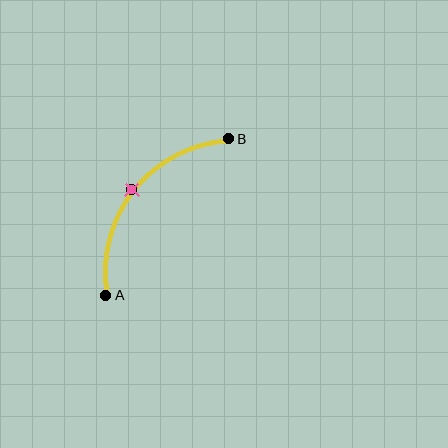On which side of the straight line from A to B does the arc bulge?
The arc bulges above and to the left of the straight line connecting A and B.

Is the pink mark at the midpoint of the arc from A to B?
Yes. The pink mark lies on the arc at equal arc-length from both A and B — it is the arc midpoint.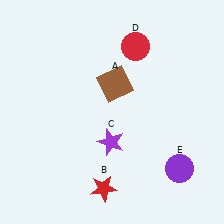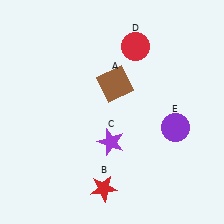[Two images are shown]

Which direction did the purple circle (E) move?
The purple circle (E) moved up.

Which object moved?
The purple circle (E) moved up.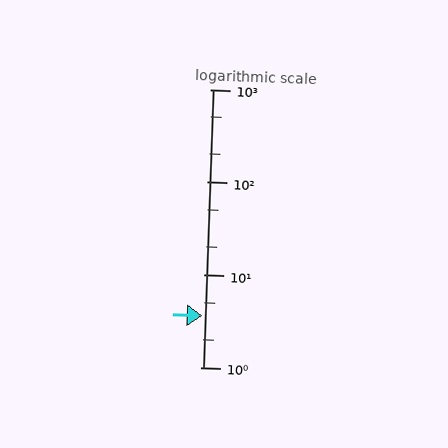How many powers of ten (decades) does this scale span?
The scale spans 3 decades, from 1 to 1000.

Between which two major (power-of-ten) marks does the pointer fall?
The pointer is between 1 and 10.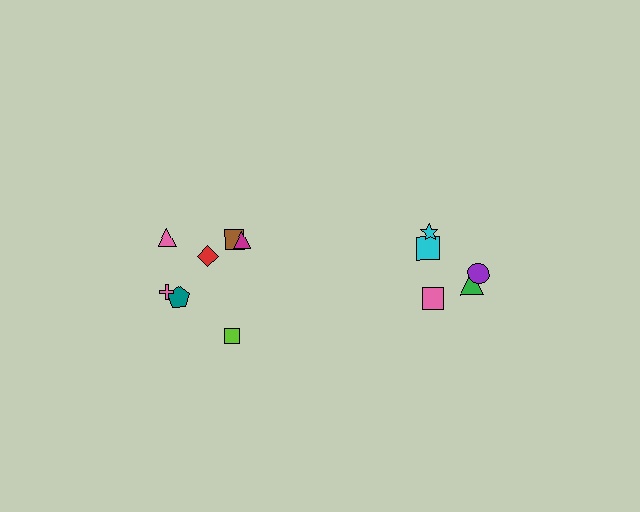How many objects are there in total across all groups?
There are 12 objects.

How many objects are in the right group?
There are 5 objects.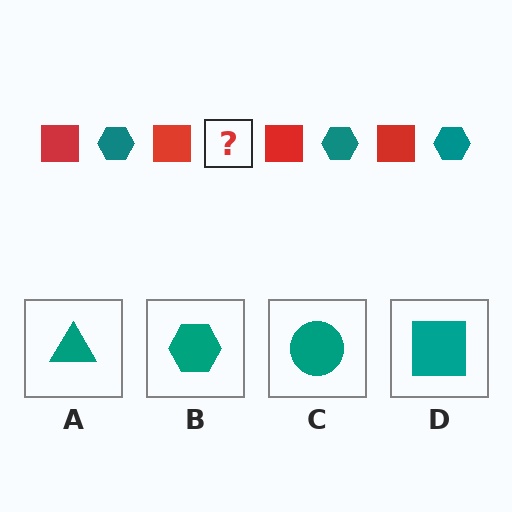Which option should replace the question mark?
Option B.